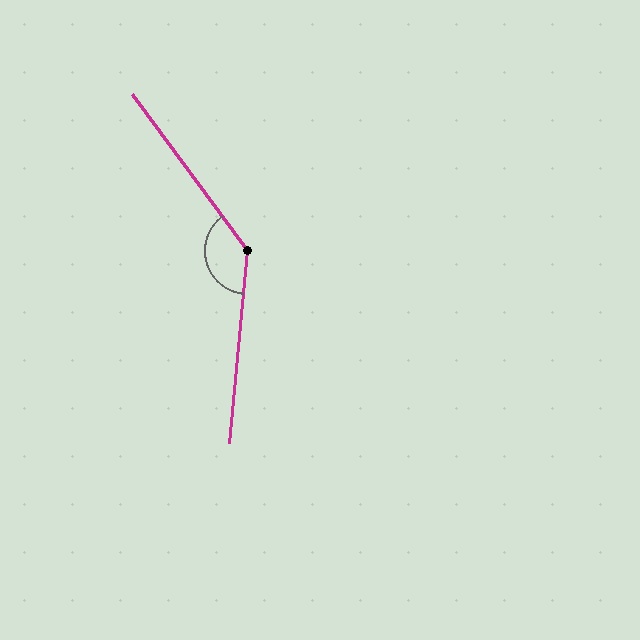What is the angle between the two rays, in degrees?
Approximately 138 degrees.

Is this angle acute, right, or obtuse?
It is obtuse.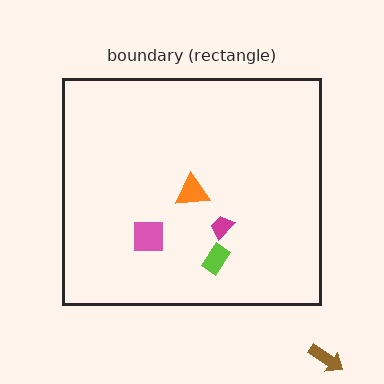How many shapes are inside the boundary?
4 inside, 1 outside.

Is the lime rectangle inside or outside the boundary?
Inside.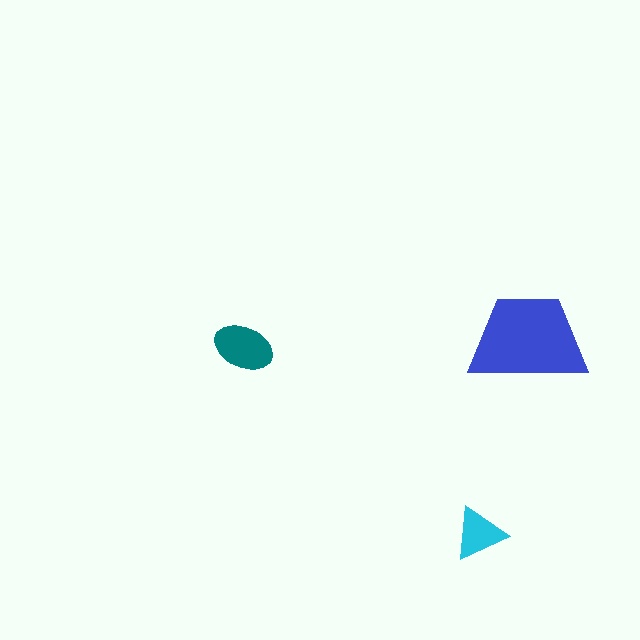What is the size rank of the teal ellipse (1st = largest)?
2nd.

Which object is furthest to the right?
The blue trapezoid is rightmost.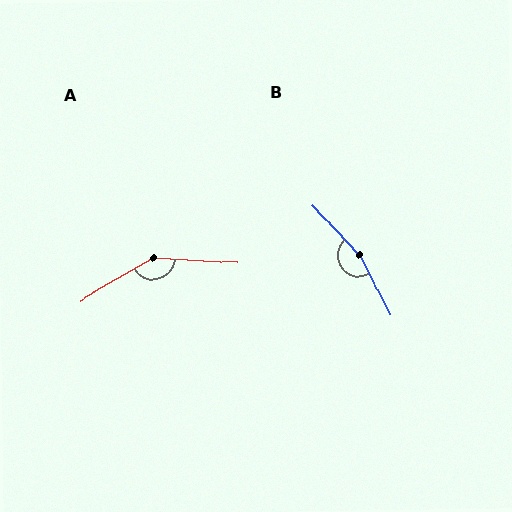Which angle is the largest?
B, at approximately 163 degrees.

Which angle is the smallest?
A, at approximately 147 degrees.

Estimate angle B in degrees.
Approximately 163 degrees.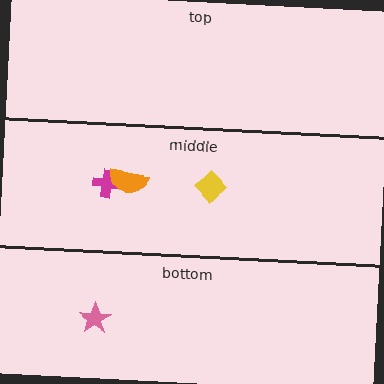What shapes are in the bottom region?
The pink star.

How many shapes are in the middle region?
3.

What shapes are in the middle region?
The yellow diamond, the magenta cross, the orange semicircle.